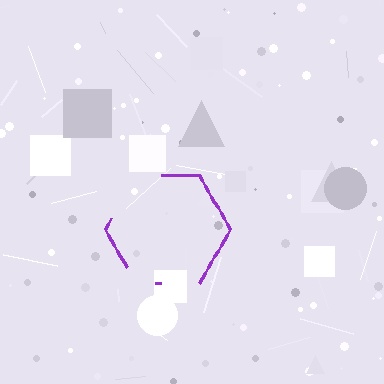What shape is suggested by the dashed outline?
The dashed outline suggests a hexagon.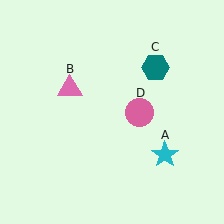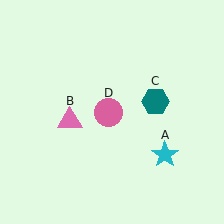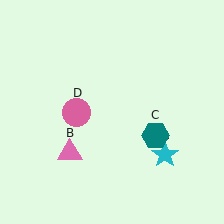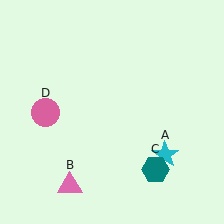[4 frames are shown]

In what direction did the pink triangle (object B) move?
The pink triangle (object B) moved down.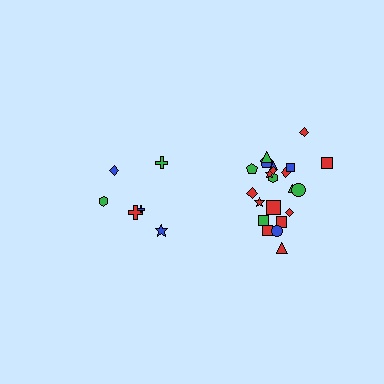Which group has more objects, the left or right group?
The right group.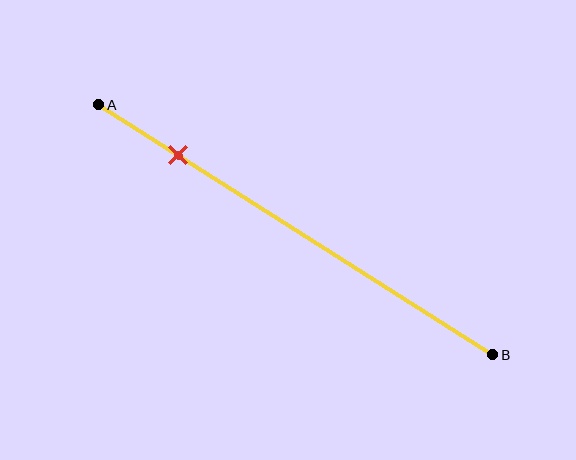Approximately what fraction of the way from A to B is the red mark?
The red mark is approximately 20% of the way from A to B.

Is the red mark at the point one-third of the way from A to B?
No, the mark is at about 20% from A, not at the 33% one-third point.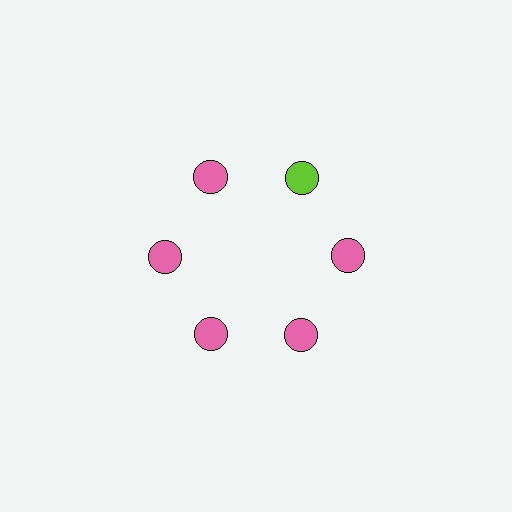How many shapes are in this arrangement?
There are 6 shapes arranged in a ring pattern.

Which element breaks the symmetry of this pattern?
The lime circle at roughly the 1 o'clock position breaks the symmetry. All other shapes are pink circles.